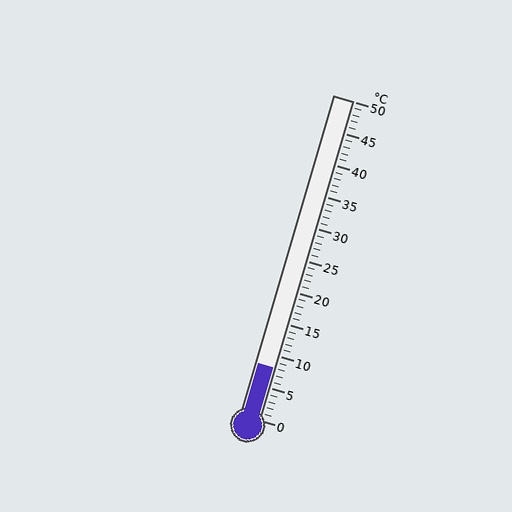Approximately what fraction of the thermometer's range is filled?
The thermometer is filled to approximately 15% of its range.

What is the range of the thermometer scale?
The thermometer scale ranges from 0°C to 50°C.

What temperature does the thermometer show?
The thermometer shows approximately 8°C.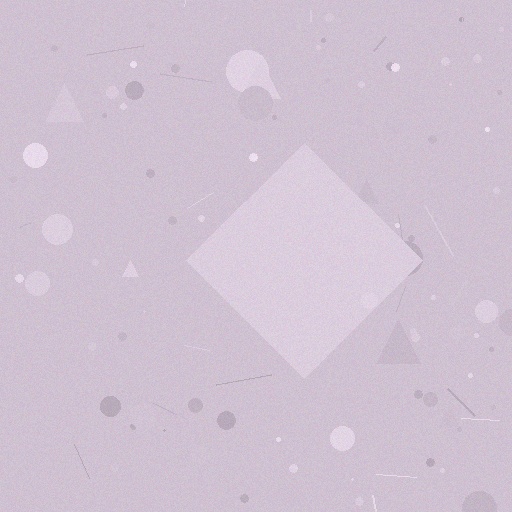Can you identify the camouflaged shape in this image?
The camouflaged shape is a diamond.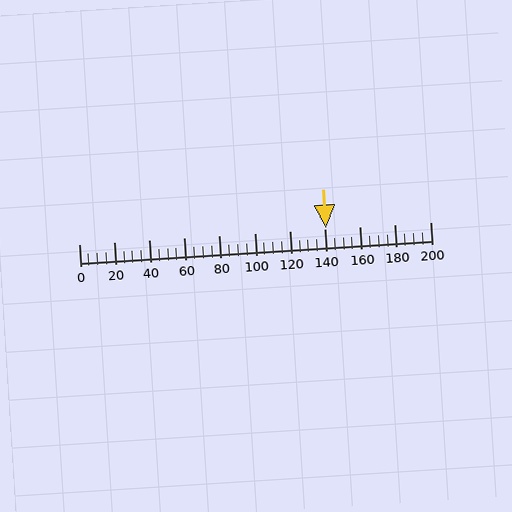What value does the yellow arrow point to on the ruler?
The yellow arrow points to approximately 141.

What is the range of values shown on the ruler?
The ruler shows values from 0 to 200.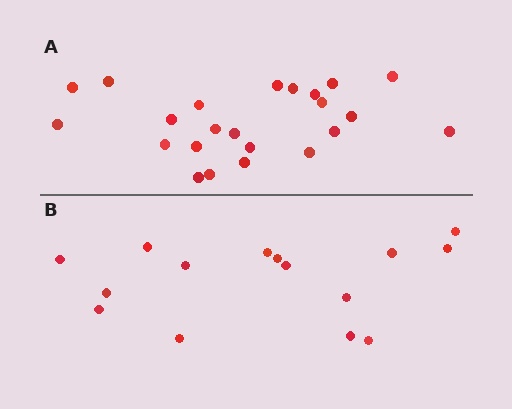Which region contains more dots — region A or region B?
Region A (the top region) has more dots.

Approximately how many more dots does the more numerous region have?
Region A has roughly 8 or so more dots than region B.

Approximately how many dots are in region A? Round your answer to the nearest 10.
About 20 dots. (The exact count is 23, which rounds to 20.)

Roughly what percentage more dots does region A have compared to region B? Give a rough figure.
About 55% more.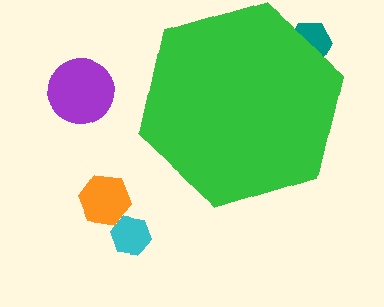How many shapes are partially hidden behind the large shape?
1 shape is partially hidden.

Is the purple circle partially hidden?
No, the purple circle is fully visible.